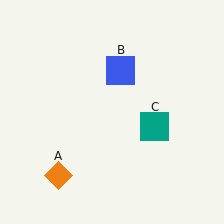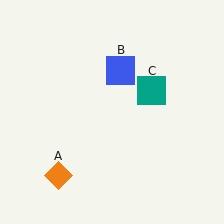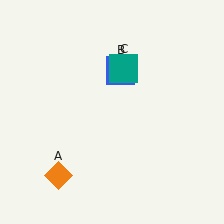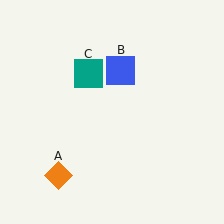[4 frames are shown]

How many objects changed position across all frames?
1 object changed position: teal square (object C).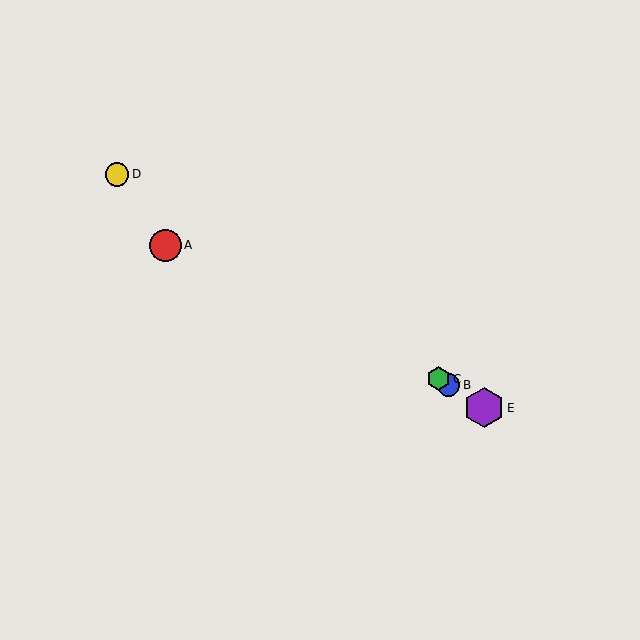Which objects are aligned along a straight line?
Objects B, C, D, E are aligned along a straight line.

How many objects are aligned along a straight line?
4 objects (B, C, D, E) are aligned along a straight line.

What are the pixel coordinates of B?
Object B is at (449, 385).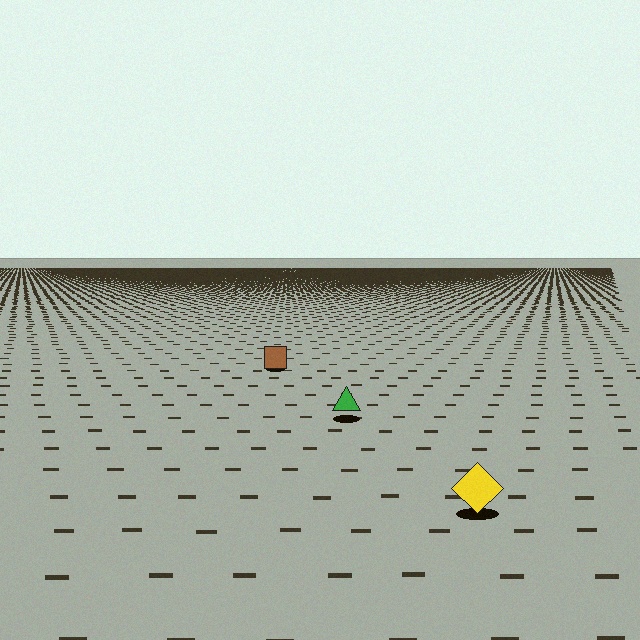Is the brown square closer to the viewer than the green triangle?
No. The green triangle is closer — you can tell from the texture gradient: the ground texture is coarser near it.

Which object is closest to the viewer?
The yellow diamond is closest. The texture marks near it are larger and more spread out.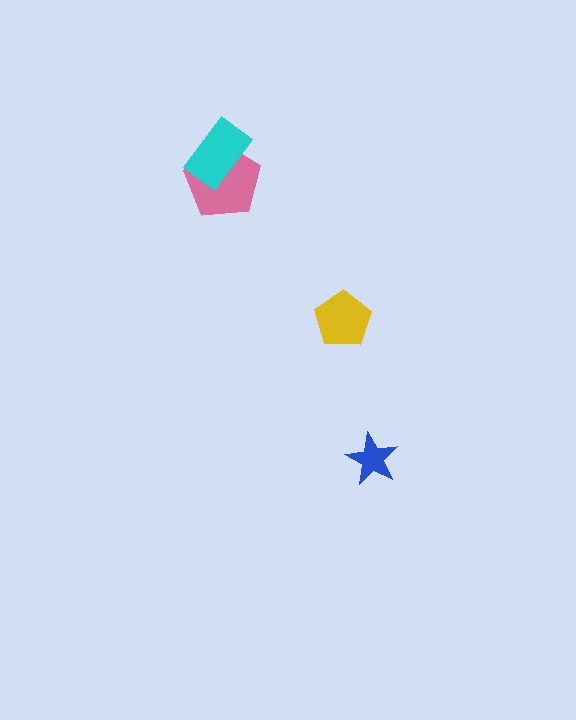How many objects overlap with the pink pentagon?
1 object overlaps with the pink pentagon.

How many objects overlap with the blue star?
0 objects overlap with the blue star.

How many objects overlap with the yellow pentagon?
0 objects overlap with the yellow pentagon.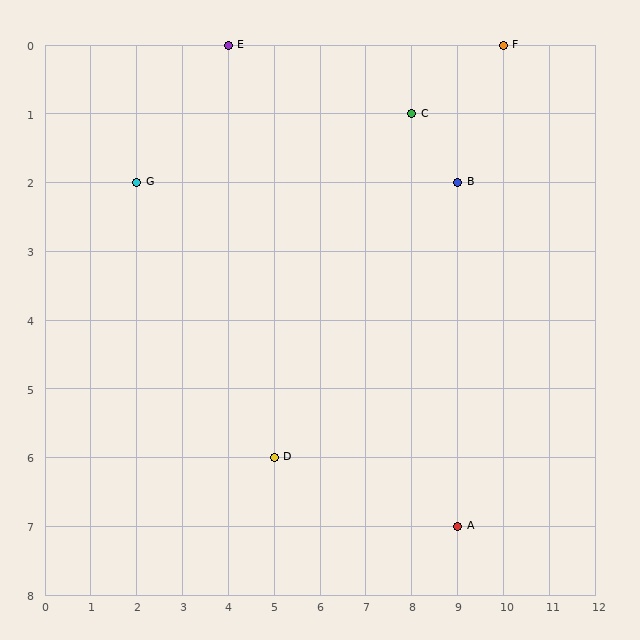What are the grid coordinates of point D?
Point D is at grid coordinates (5, 6).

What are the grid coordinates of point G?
Point G is at grid coordinates (2, 2).